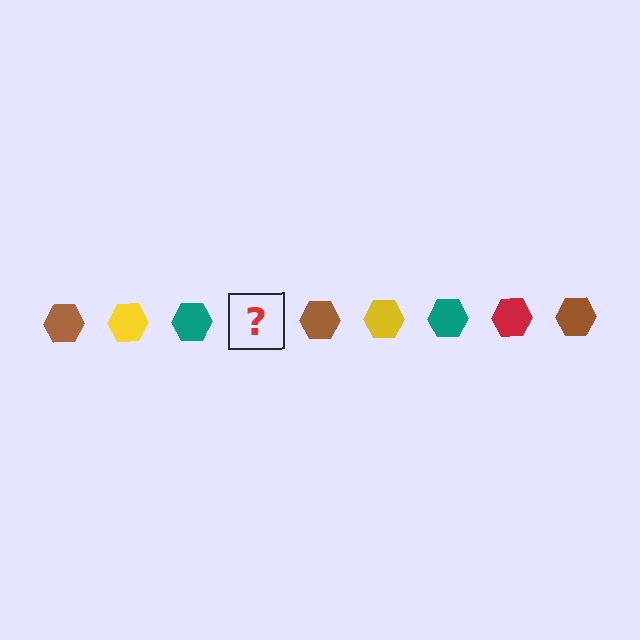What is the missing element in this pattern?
The missing element is a red hexagon.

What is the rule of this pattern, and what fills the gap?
The rule is that the pattern cycles through brown, yellow, teal, red hexagons. The gap should be filled with a red hexagon.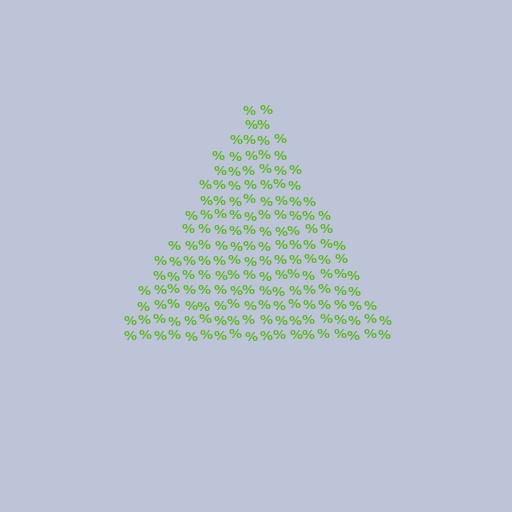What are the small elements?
The small elements are percent signs.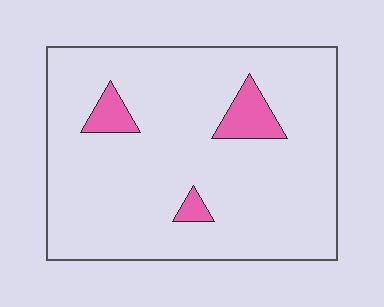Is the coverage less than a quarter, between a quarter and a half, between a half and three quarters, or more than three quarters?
Less than a quarter.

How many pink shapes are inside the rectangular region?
3.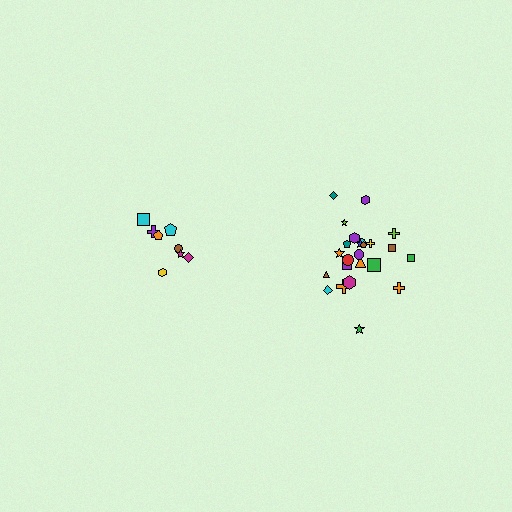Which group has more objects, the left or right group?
The right group.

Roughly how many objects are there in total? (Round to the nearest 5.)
Roughly 35 objects in total.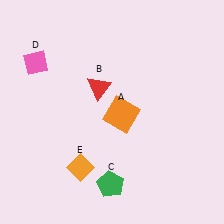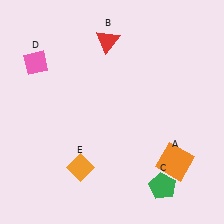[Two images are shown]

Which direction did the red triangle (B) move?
The red triangle (B) moved up.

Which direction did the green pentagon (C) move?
The green pentagon (C) moved right.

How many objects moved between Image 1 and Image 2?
3 objects moved between the two images.